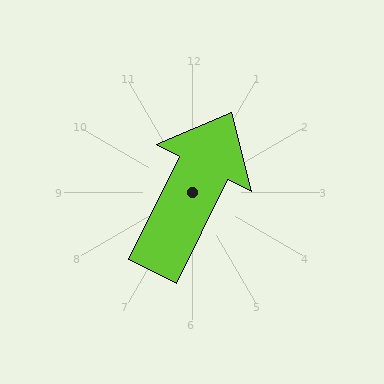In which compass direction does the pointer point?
Northeast.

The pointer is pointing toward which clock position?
Roughly 1 o'clock.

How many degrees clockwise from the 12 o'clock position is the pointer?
Approximately 26 degrees.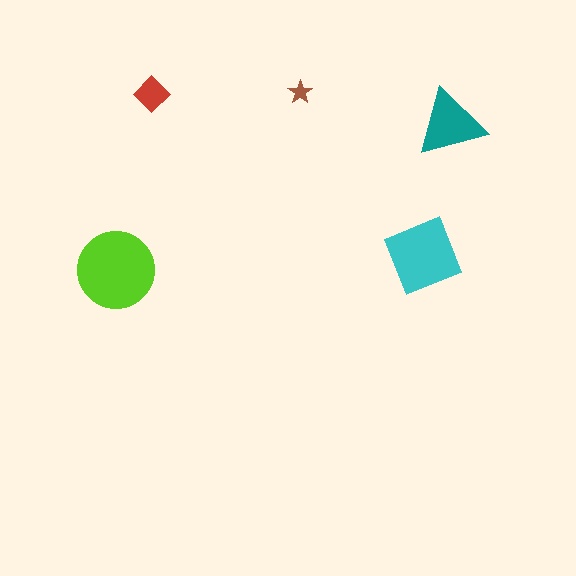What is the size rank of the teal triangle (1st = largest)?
3rd.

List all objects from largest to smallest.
The lime circle, the cyan square, the teal triangle, the red diamond, the brown star.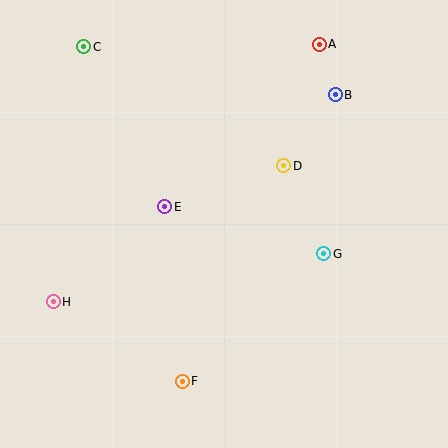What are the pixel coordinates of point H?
Point H is at (53, 302).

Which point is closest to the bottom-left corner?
Point H is closest to the bottom-left corner.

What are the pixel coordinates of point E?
Point E is at (165, 207).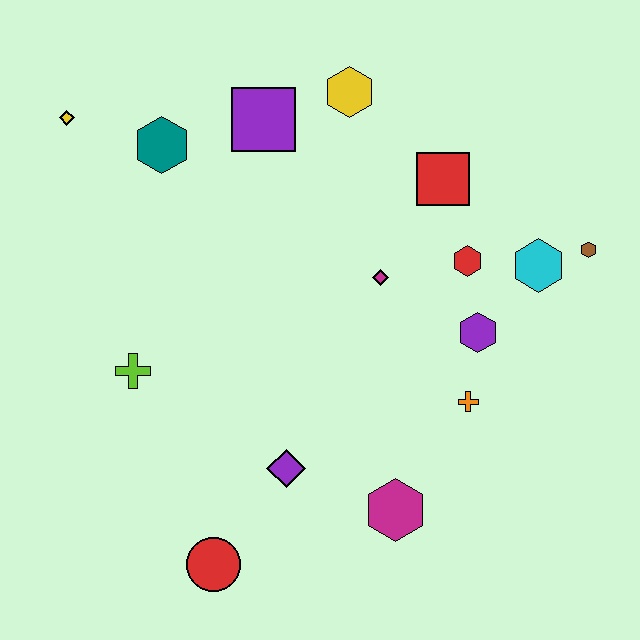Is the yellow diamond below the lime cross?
No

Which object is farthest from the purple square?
The red circle is farthest from the purple square.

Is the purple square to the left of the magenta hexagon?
Yes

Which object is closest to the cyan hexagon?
The brown hexagon is closest to the cyan hexagon.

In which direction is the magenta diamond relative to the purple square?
The magenta diamond is below the purple square.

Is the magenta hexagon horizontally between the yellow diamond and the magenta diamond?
No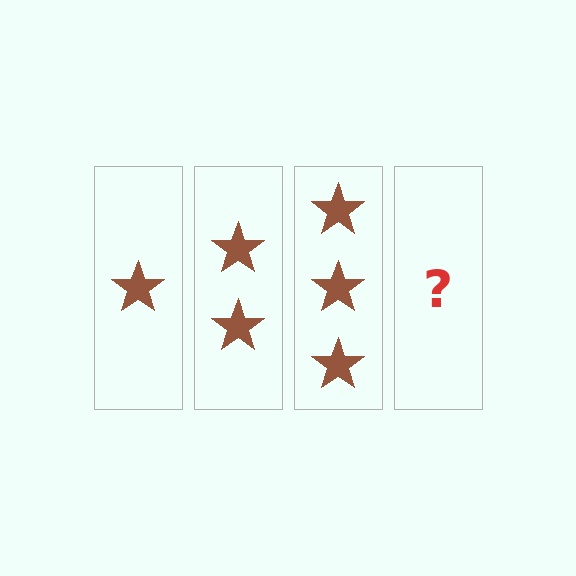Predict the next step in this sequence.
The next step is 4 stars.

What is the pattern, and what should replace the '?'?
The pattern is that each step adds one more star. The '?' should be 4 stars.